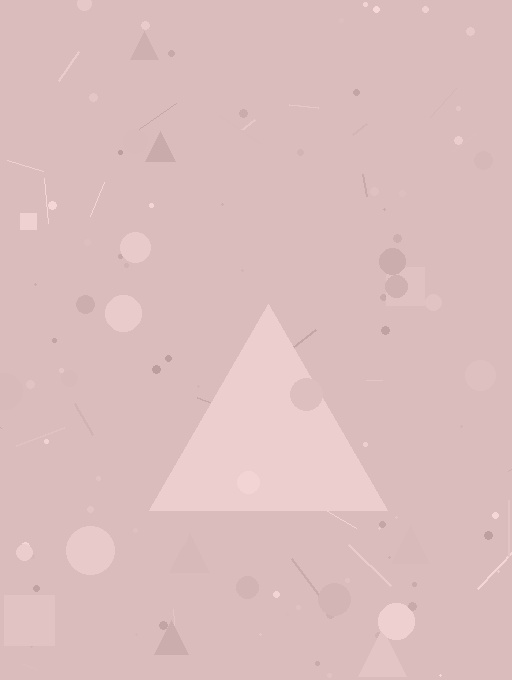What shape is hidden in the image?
A triangle is hidden in the image.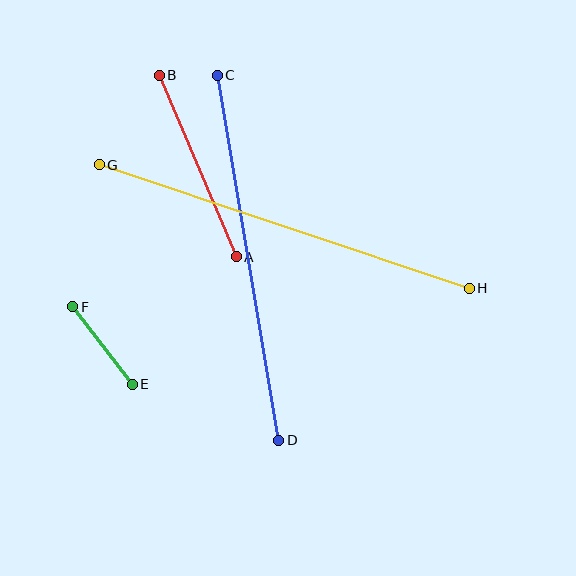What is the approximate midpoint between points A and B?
The midpoint is at approximately (198, 166) pixels.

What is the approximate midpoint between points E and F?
The midpoint is at approximately (102, 345) pixels.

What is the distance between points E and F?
The distance is approximately 97 pixels.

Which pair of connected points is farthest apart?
Points G and H are farthest apart.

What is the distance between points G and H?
The distance is approximately 390 pixels.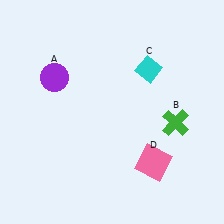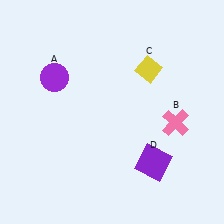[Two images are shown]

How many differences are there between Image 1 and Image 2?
There are 3 differences between the two images.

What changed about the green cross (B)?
In Image 1, B is green. In Image 2, it changed to pink.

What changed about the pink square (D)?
In Image 1, D is pink. In Image 2, it changed to purple.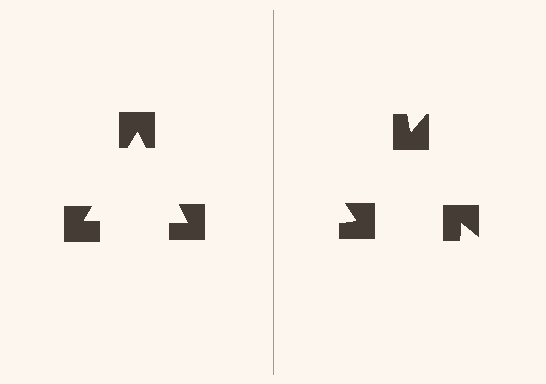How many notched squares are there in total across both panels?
6 — 3 on each side.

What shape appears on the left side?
An illusory triangle.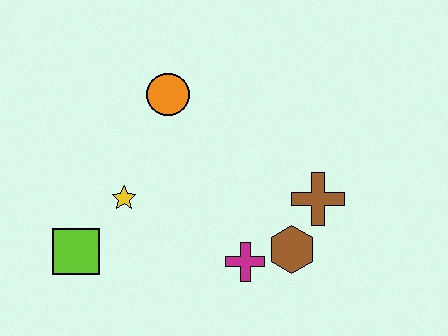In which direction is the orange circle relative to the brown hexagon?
The orange circle is above the brown hexagon.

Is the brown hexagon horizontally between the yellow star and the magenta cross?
No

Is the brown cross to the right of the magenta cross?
Yes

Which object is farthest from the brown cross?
The lime square is farthest from the brown cross.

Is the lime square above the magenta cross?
Yes